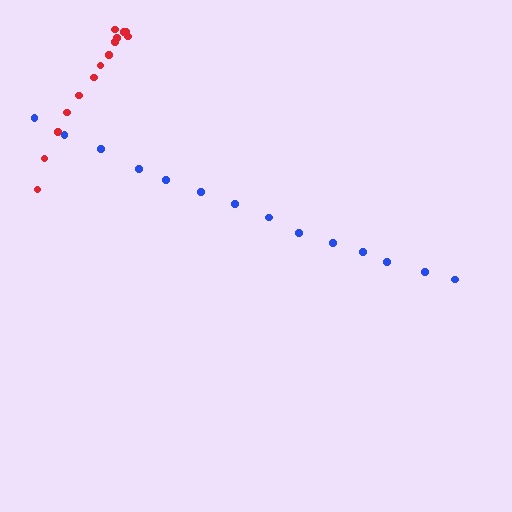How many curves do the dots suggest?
There are 2 distinct paths.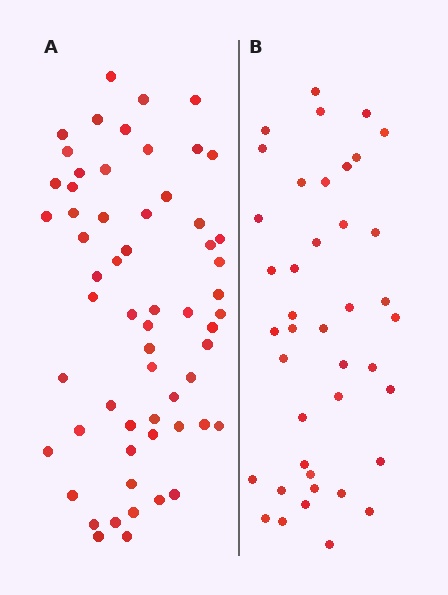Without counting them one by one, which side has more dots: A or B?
Region A (the left region) has more dots.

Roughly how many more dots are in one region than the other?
Region A has approximately 20 more dots than region B.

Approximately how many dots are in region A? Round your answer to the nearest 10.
About 60 dots.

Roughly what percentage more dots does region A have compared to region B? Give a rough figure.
About 45% more.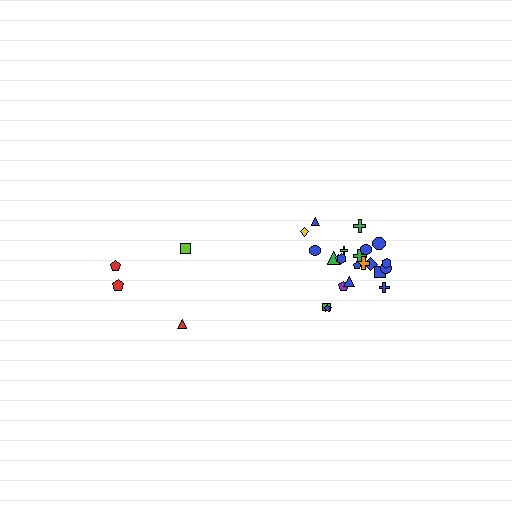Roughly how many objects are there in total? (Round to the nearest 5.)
Roughly 25 objects in total.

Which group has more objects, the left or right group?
The right group.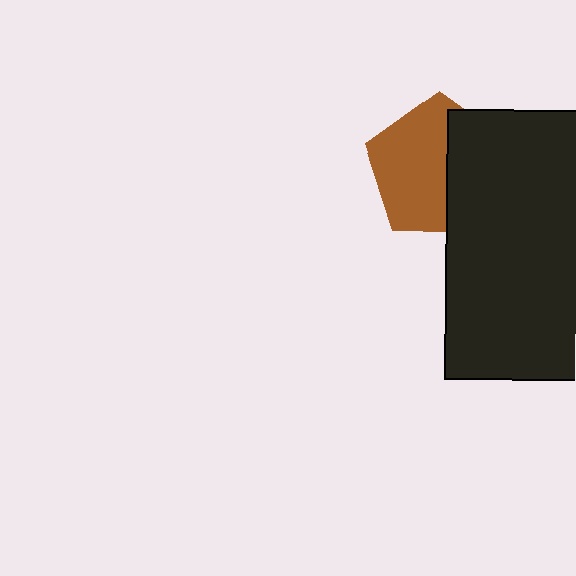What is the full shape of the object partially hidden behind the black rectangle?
The partially hidden object is a brown pentagon.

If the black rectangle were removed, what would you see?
You would see the complete brown pentagon.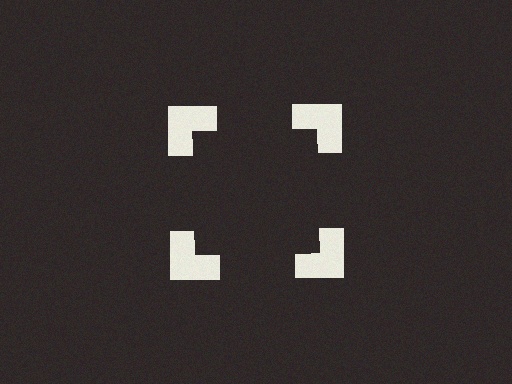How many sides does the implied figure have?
4 sides.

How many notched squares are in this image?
There are 4 — one at each vertex of the illusory square.